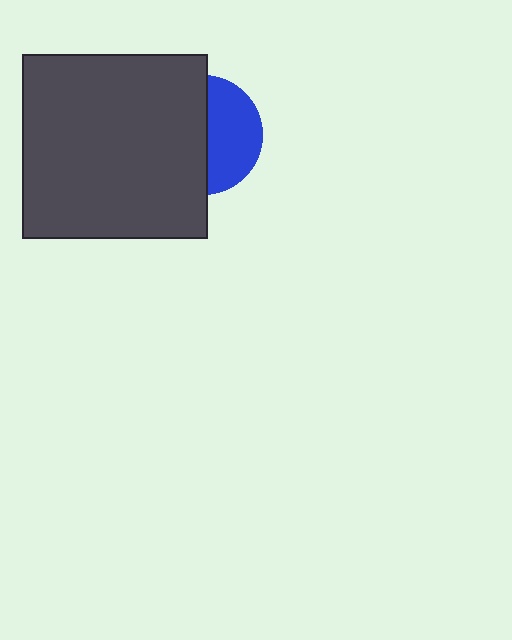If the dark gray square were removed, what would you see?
You would see the complete blue circle.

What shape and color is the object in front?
The object in front is a dark gray square.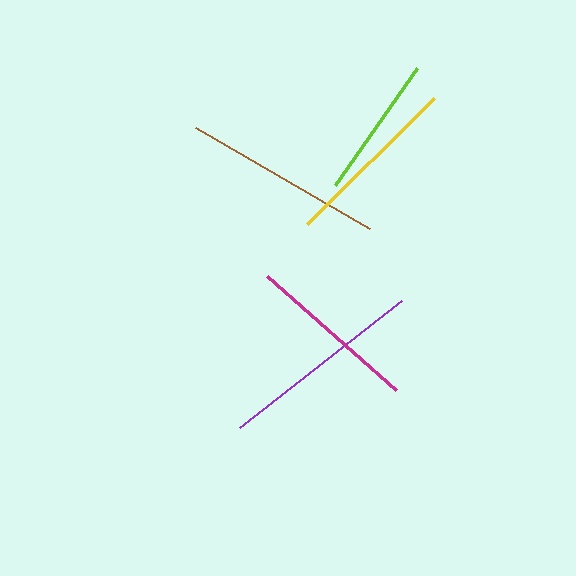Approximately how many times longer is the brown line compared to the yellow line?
The brown line is approximately 1.1 times the length of the yellow line.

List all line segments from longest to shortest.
From longest to shortest: purple, brown, yellow, magenta, lime.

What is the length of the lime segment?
The lime segment is approximately 143 pixels long.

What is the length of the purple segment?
The purple segment is approximately 205 pixels long.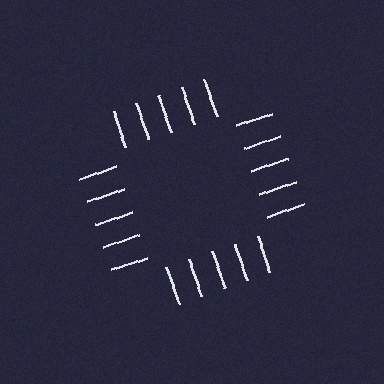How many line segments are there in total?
20 — 5 along each of the 4 edges.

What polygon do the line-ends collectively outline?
An illusory square — the line segments terminate on its edges but no continuous stroke is drawn.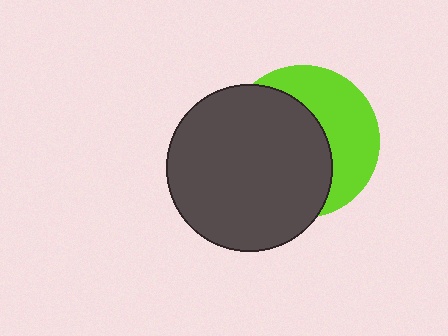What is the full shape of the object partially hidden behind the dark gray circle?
The partially hidden object is a lime circle.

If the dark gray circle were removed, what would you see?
You would see the complete lime circle.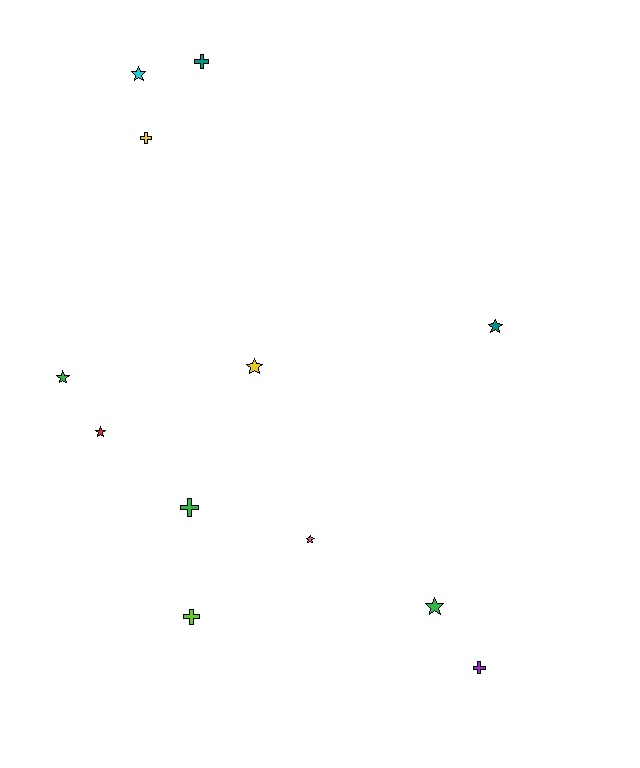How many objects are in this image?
There are 12 objects.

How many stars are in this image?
There are 7 stars.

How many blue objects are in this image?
There are no blue objects.